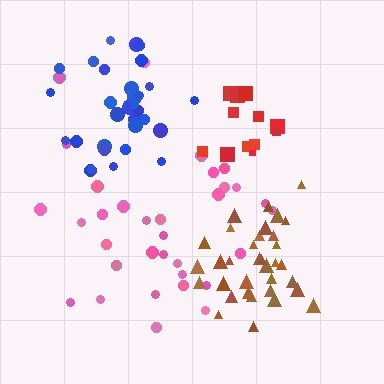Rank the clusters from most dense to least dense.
blue, brown, red, pink.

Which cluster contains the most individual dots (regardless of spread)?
Brown (34).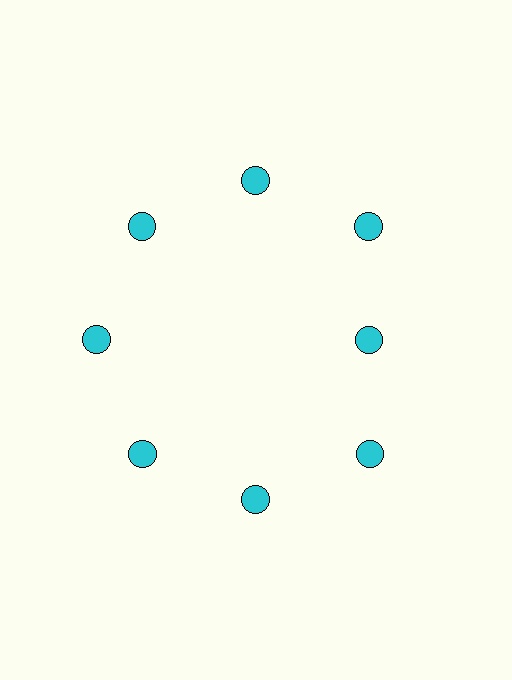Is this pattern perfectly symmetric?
No. The 8 cyan circles are arranged in a ring, but one element near the 3 o'clock position is pulled inward toward the center, breaking the 8-fold rotational symmetry.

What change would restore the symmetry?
The symmetry would be restored by moving it outward, back onto the ring so that all 8 circles sit at equal angles and equal distance from the center.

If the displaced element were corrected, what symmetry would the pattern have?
It would have 8-fold rotational symmetry — the pattern would map onto itself every 45 degrees.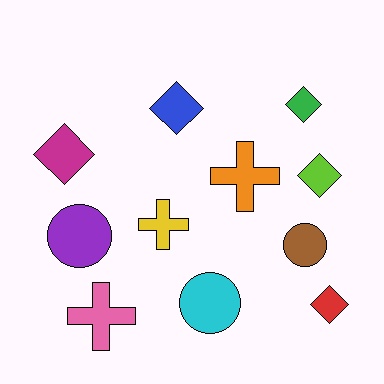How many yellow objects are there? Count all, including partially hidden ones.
There is 1 yellow object.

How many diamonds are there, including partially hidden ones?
There are 5 diamonds.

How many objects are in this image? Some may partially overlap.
There are 11 objects.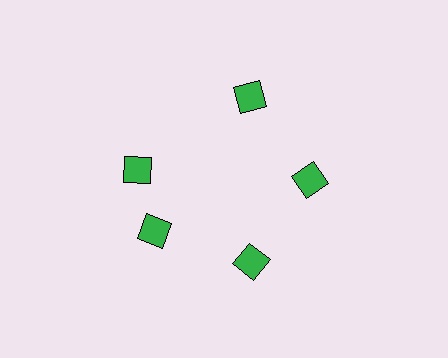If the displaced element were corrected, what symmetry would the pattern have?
It would have 5-fold rotational symmetry — the pattern would map onto itself every 72 degrees.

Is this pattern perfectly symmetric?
No. The 5 green diamonds are arranged in a ring, but one element near the 10 o'clock position is rotated out of alignment along the ring, breaking the 5-fold rotational symmetry.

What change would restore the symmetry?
The symmetry would be restored by rotating it back into even spacing with its neighbors so that all 5 diamonds sit at equal angles and equal distance from the center.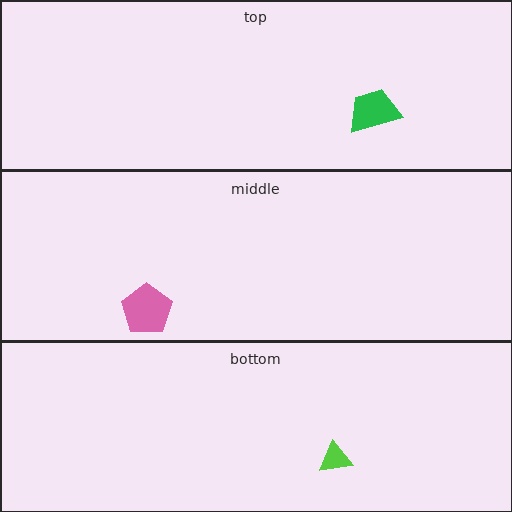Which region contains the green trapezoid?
The top region.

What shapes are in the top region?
The green trapezoid.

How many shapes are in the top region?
1.